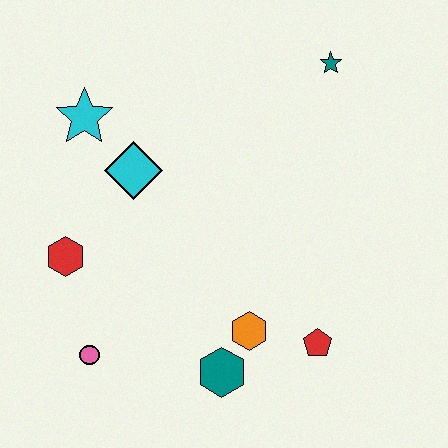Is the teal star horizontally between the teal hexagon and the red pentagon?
No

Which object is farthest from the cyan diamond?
The red pentagon is farthest from the cyan diamond.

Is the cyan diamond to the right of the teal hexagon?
No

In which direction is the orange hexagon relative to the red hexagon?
The orange hexagon is to the right of the red hexagon.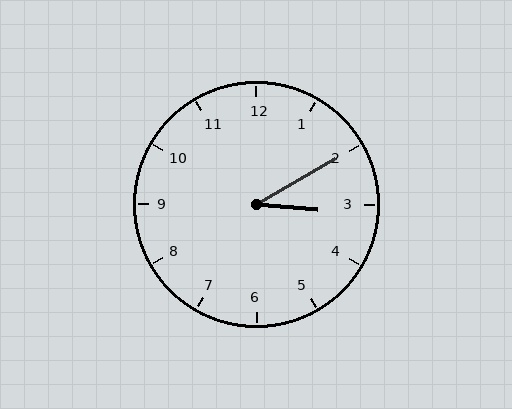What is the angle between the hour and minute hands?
Approximately 35 degrees.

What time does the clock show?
3:10.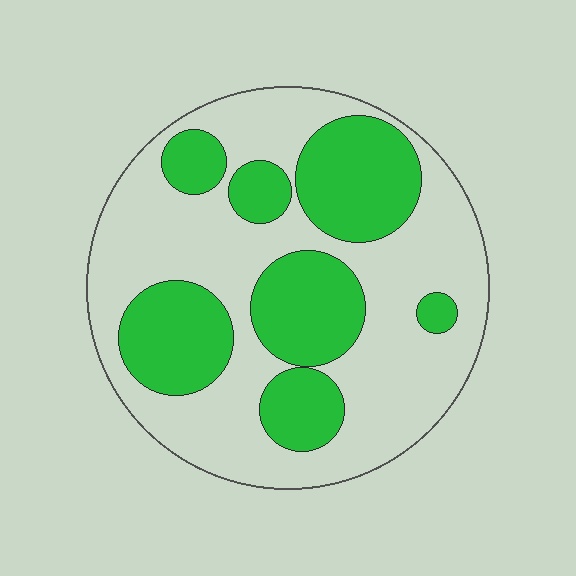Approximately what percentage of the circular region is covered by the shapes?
Approximately 35%.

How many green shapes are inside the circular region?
7.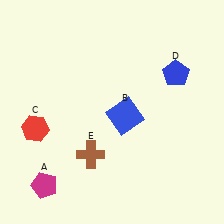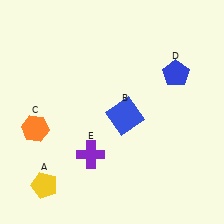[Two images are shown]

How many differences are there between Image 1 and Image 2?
There are 3 differences between the two images.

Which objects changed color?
A changed from magenta to yellow. C changed from red to orange. E changed from brown to purple.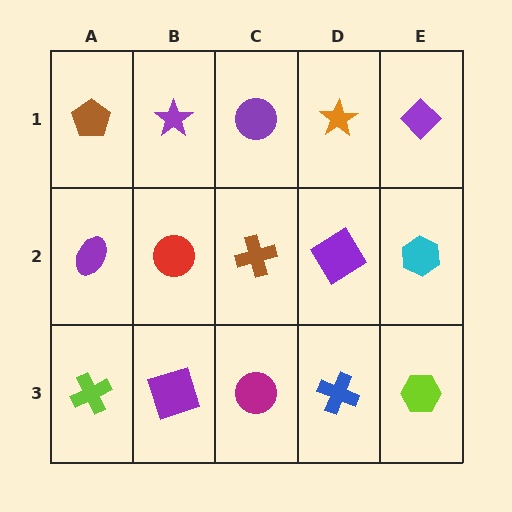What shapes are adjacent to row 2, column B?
A purple star (row 1, column B), a purple square (row 3, column B), a purple ellipse (row 2, column A), a brown cross (row 2, column C).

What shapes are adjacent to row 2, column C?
A purple circle (row 1, column C), a magenta circle (row 3, column C), a red circle (row 2, column B), a purple diamond (row 2, column D).